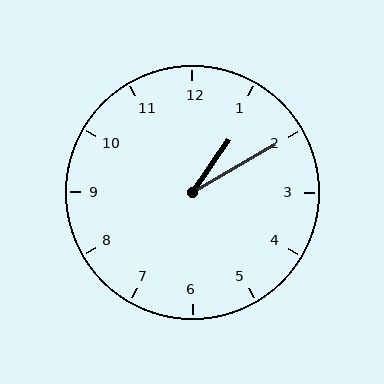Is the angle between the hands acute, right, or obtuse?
It is acute.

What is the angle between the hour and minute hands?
Approximately 25 degrees.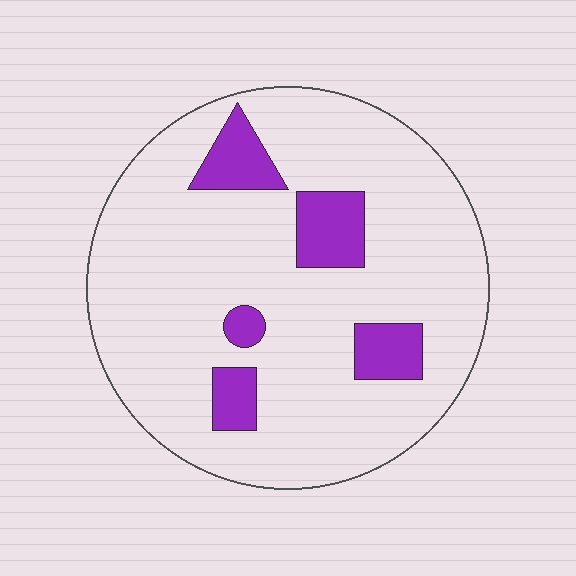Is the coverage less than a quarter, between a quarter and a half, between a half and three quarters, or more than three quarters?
Less than a quarter.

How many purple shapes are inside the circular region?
5.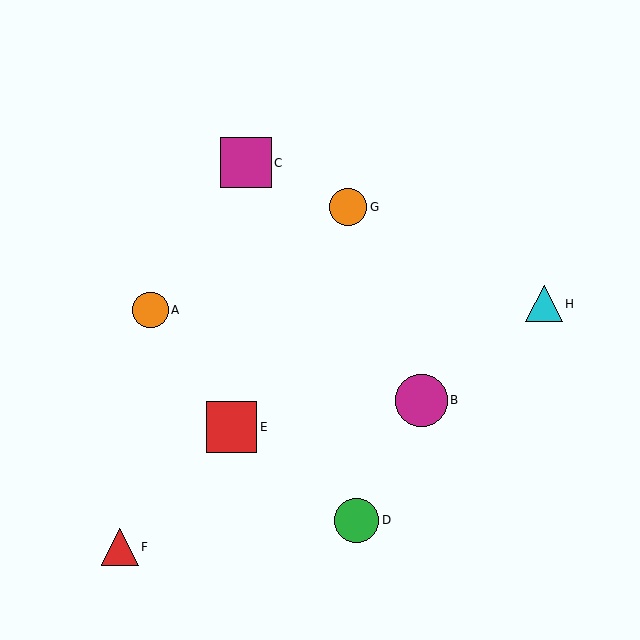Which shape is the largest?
The magenta circle (labeled B) is the largest.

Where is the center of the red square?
The center of the red square is at (231, 427).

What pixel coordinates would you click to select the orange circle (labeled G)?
Click at (348, 207) to select the orange circle G.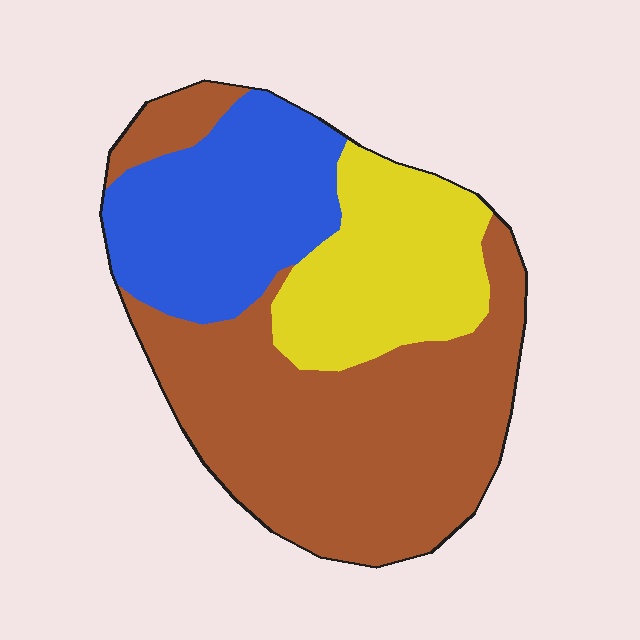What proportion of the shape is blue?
Blue covers around 25% of the shape.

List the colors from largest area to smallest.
From largest to smallest: brown, blue, yellow.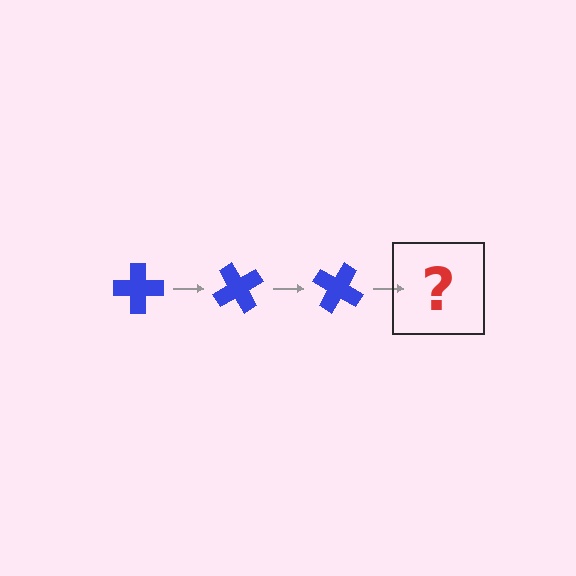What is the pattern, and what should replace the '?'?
The pattern is that the cross rotates 60 degrees each step. The '?' should be a blue cross rotated 180 degrees.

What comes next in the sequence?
The next element should be a blue cross rotated 180 degrees.